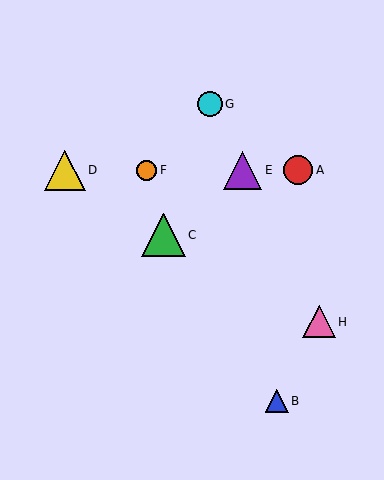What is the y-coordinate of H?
Object H is at y≈322.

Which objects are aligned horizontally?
Objects A, D, E, F are aligned horizontally.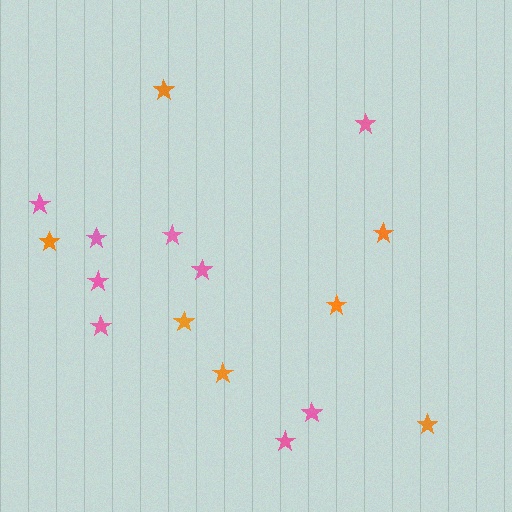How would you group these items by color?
There are 2 groups: one group of pink stars (9) and one group of orange stars (7).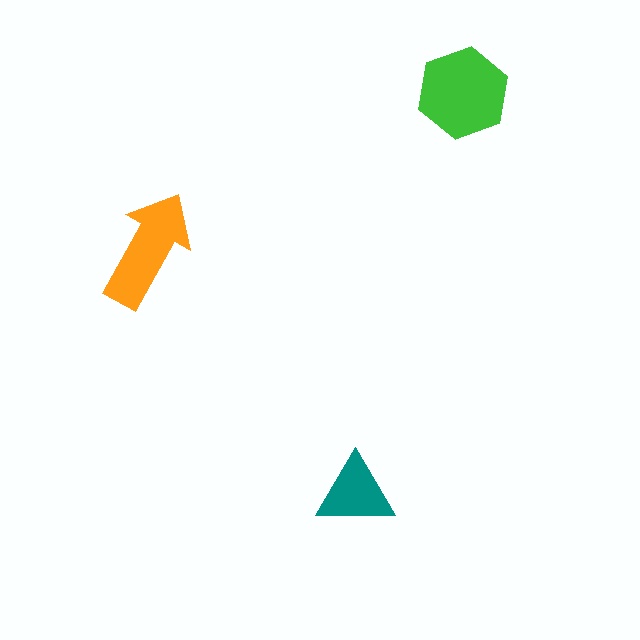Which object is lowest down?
The teal triangle is bottommost.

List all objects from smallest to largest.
The teal triangle, the orange arrow, the green hexagon.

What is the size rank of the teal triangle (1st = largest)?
3rd.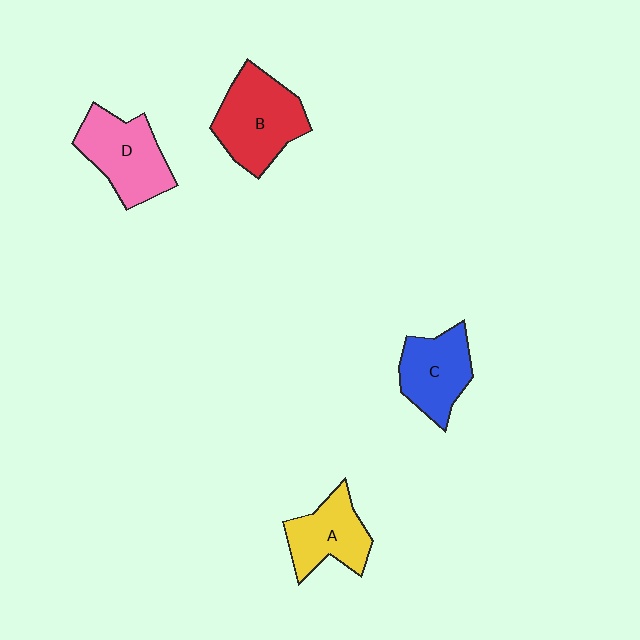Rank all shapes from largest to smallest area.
From largest to smallest: B (red), D (pink), C (blue), A (yellow).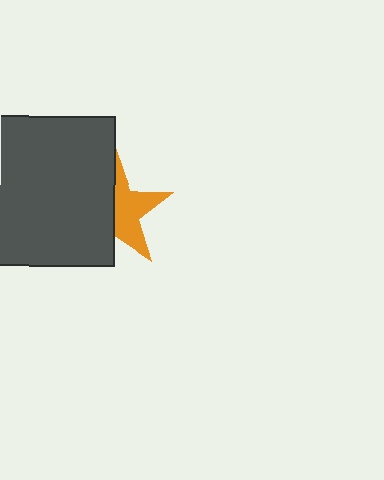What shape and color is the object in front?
The object in front is a dark gray square.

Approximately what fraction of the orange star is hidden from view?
Roughly 52% of the orange star is hidden behind the dark gray square.